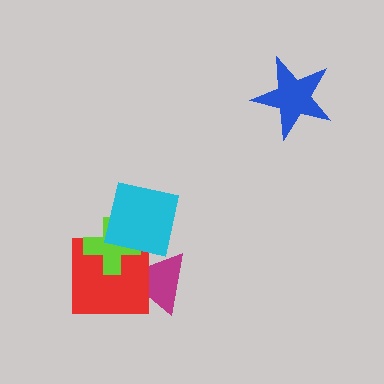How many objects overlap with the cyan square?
3 objects overlap with the cyan square.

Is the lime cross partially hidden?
Yes, it is partially covered by another shape.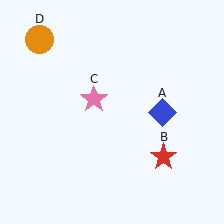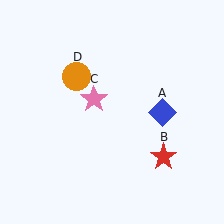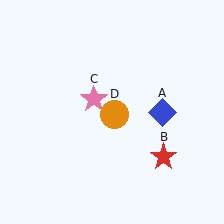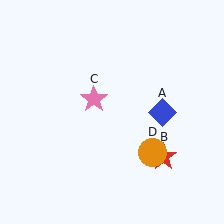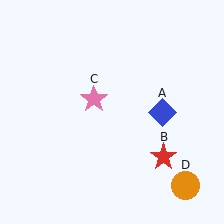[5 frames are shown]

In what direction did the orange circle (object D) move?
The orange circle (object D) moved down and to the right.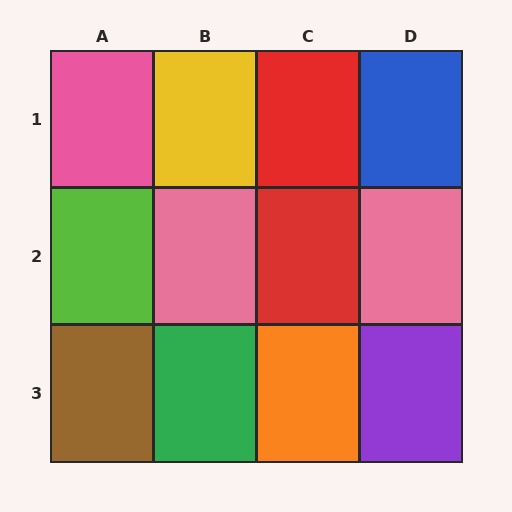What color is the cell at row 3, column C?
Orange.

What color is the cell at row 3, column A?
Brown.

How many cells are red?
2 cells are red.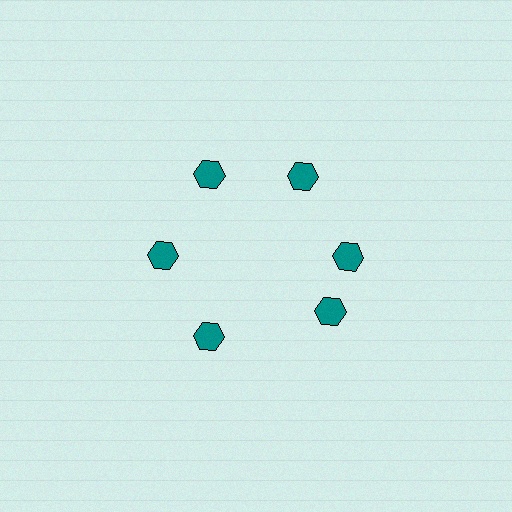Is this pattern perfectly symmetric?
No. The 6 teal hexagons are arranged in a ring, but one element near the 5 o'clock position is rotated out of alignment along the ring, breaking the 6-fold rotational symmetry.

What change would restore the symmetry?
The symmetry would be restored by rotating it back into even spacing with its neighbors so that all 6 hexagons sit at equal angles and equal distance from the center.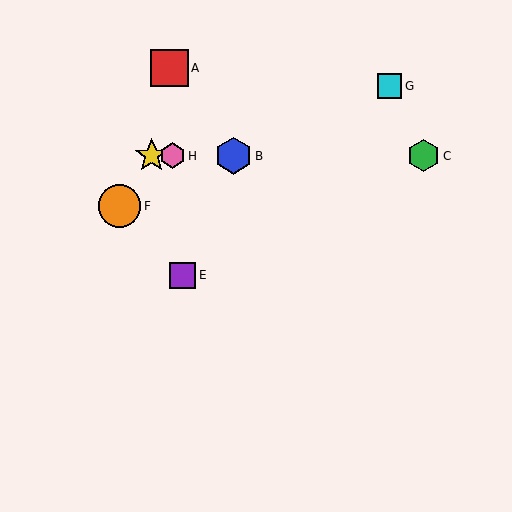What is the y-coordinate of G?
Object G is at y≈86.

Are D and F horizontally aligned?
No, D is at y≈156 and F is at y≈206.